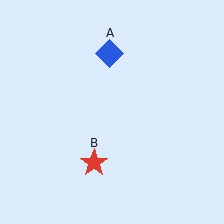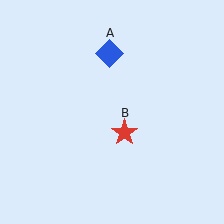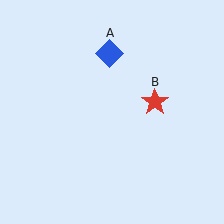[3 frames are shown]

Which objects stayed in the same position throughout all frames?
Blue diamond (object A) remained stationary.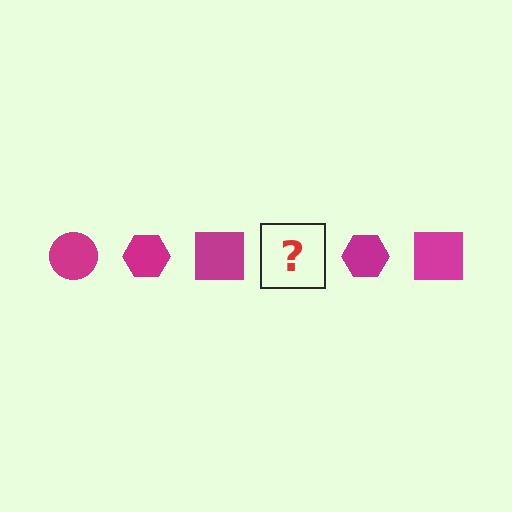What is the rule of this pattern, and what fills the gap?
The rule is that the pattern cycles through circle, hexagon, square shapes in magenta. The gap should be filled with a magenta circle.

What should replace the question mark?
The question mark should be replaced with a magenta circle.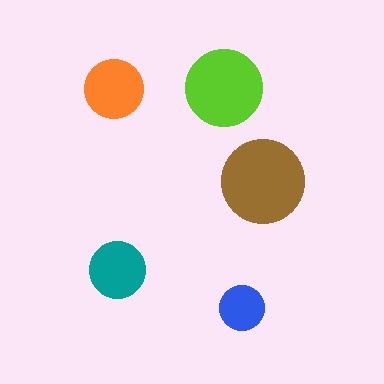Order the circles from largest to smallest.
the brown one, the lime one, the orange one, the teal one, the blue one.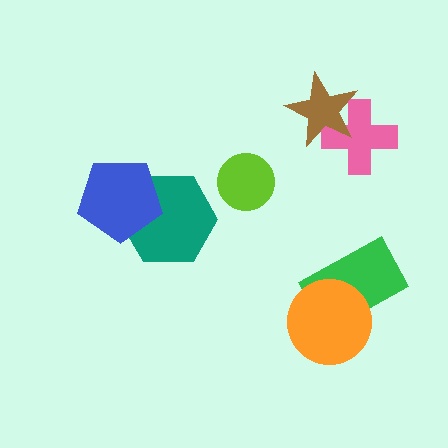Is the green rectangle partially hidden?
Yes, it is partially covered by another shape.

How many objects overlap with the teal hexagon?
1 object overlaps with the teal hexagon.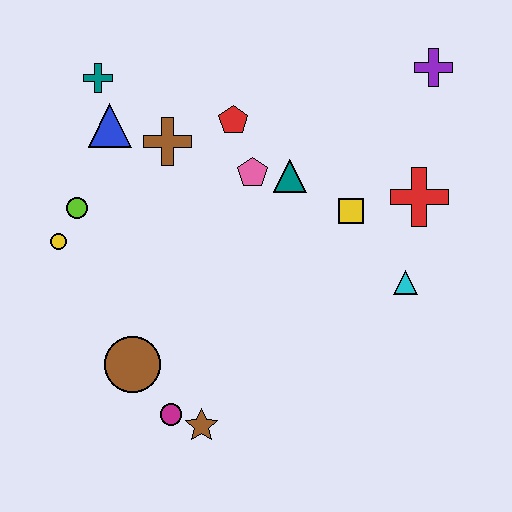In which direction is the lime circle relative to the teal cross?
The lime circle is below the teal cross.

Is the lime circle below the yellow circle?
No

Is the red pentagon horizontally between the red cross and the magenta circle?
Yes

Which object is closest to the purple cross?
The red cross is closest to the purple cross.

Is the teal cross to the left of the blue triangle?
Yes